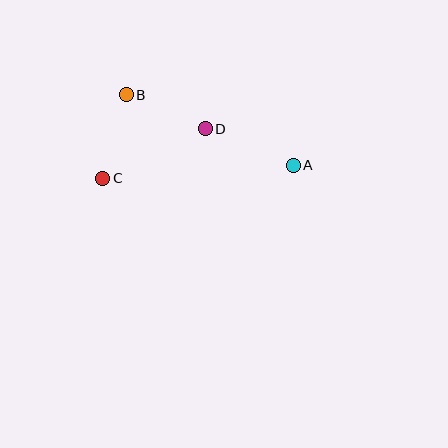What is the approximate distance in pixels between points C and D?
The distance between C and D is approximately 114 pixels.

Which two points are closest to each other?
Points B and D are closest to each other.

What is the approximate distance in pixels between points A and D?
The distance between A and D is approximately 95 pixels.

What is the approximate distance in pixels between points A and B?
The distance between A and B is approximately 181 pixels.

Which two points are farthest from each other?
Points A and C are farthest from each other.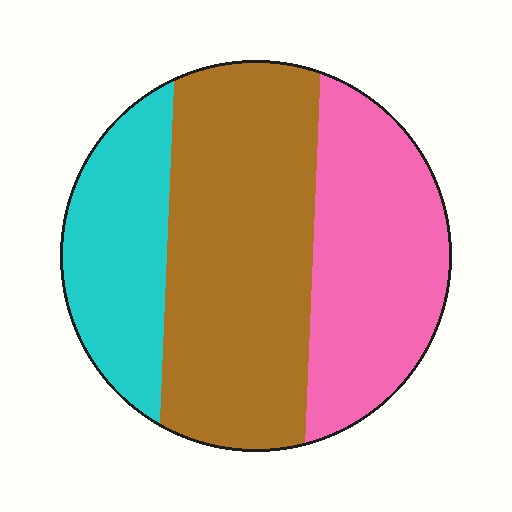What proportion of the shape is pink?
Pink covers around 30% of the shape.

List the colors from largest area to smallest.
From largest to smallest: brown, pink, cyan.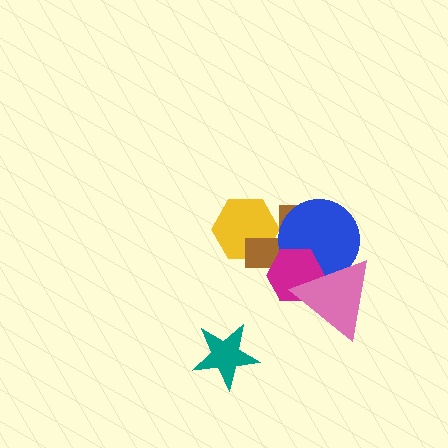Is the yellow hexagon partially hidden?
Yes, it is partially covered by another shape.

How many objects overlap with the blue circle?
3 objects overlap with the blue circle.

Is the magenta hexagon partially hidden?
Yes, it is partially covered by another shape.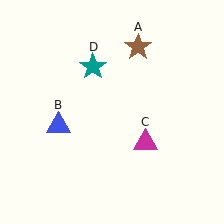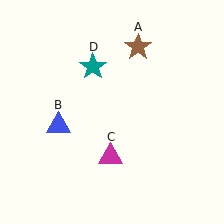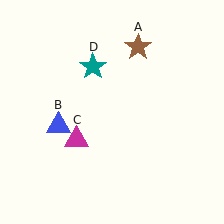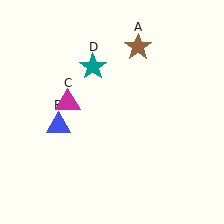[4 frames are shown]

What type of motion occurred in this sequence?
The magenta triangle (object C) rotated clockwise around the center of the scene.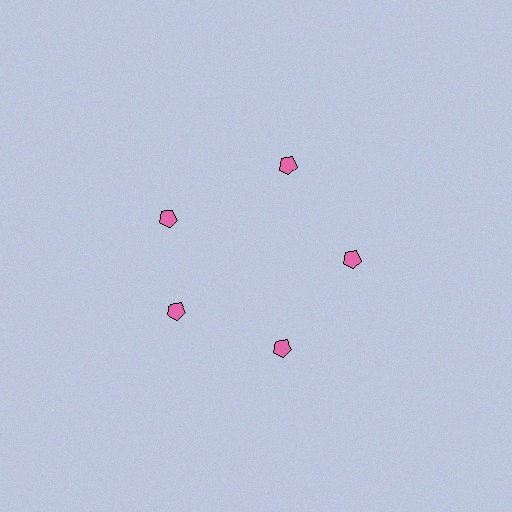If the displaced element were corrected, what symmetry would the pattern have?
It would have 5-fold rotational symmetry — the pattern would map onto itself every 72 degrees.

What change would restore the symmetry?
The symmetry would be restored by rotating it back into even spacing with its neighbors so that all 5 pentagons sit at equal angles and equal distance from the center.